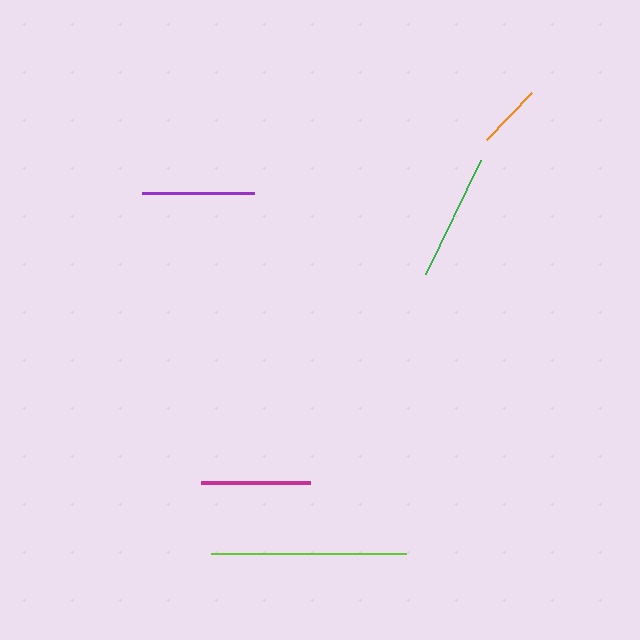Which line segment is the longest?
The lime line is the longest at approximately 196 pixels.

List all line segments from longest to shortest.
From longest to shortest: lime, green, purple, magenta, orange.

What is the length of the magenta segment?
The magenta segment is approximately 110 pixels long.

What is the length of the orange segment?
The orange segment is approximately 66 pixels long.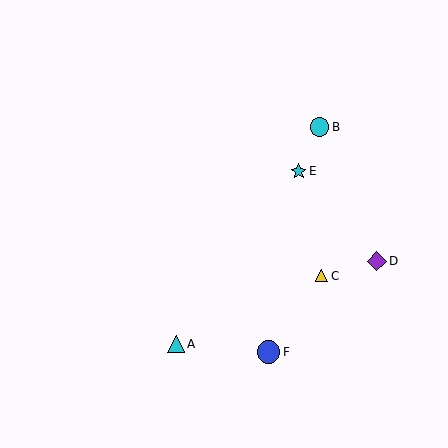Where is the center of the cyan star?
The center of the cyan star is at (299, 171).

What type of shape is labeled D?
Shape D is a purple diamond.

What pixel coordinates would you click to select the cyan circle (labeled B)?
Click at (319, 127) to select the cyan circle B.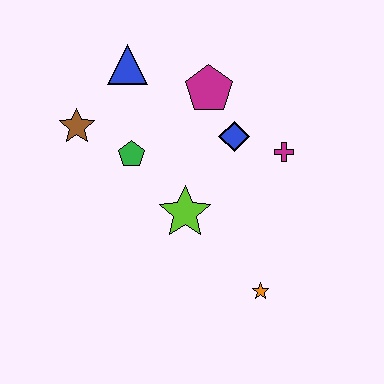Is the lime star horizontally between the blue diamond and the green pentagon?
Yes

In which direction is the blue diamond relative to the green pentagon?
The blue diamond is to the right of the green pentagon.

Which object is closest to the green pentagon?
The brown star is closest to the green pentagon.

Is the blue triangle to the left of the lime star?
Yes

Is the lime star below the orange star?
No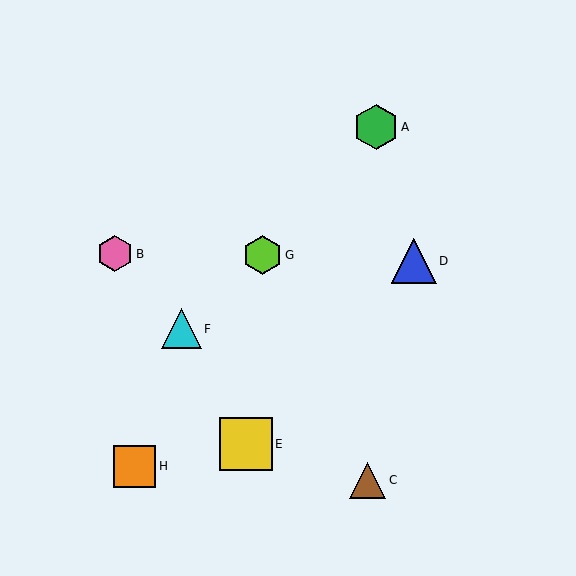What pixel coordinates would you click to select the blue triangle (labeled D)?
Click at (414, 261) to select the blue triangle D.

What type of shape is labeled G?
Shape G is a lime hexagon.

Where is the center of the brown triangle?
The center of the brown triangle is at (368, 480).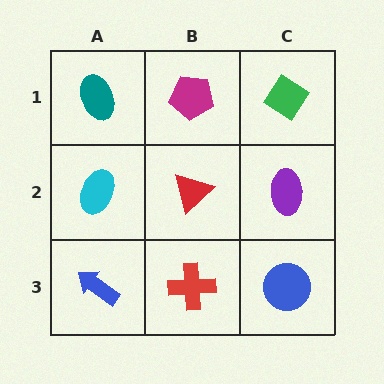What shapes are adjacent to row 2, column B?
A magenta pentagon (row 1, column B), a red cross (row 3, column B), a cyan ellipse (row 2, column A), a purple ellipse (row 2, column C).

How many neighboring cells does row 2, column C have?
3.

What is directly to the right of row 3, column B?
A blue circle.